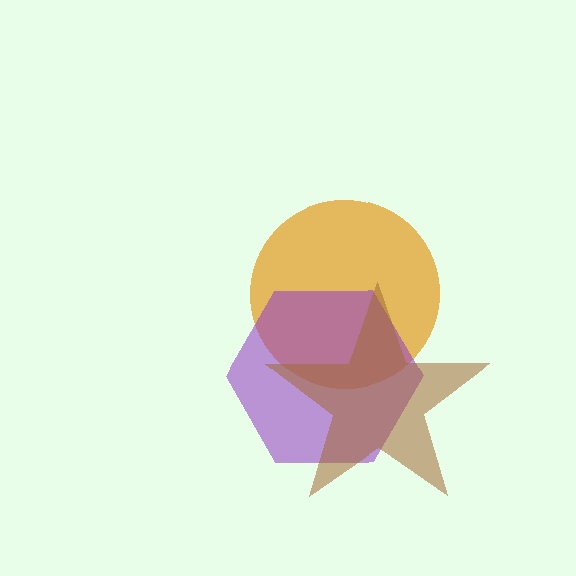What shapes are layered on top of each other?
The layered shapes are: an orange circle, a purple hexagon, a brown star.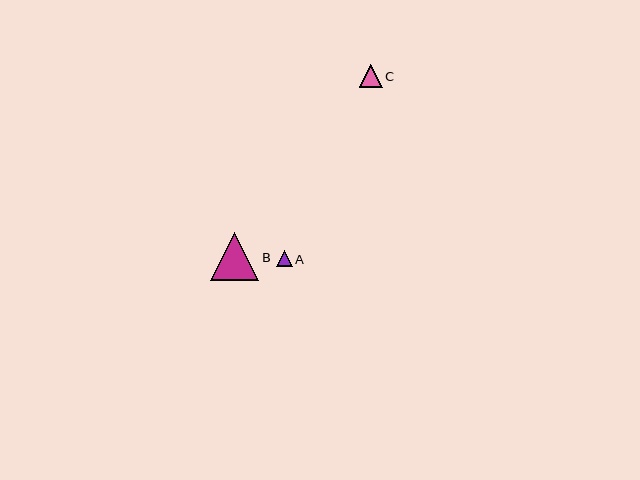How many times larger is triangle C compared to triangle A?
Triangle C is approximately 1.4 times the size of triangle A.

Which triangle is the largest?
Triangle B is the largest with a size of approximately 48 pixels.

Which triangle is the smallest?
Triangle A is the smallest with a size of approximately 16 pixels.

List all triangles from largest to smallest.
From largest to smallest: B, C, A.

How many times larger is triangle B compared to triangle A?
Triangle B is approximately 3.0 times the size of triangle A.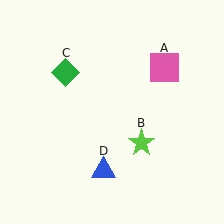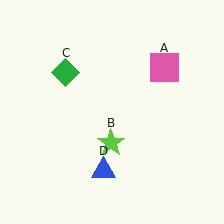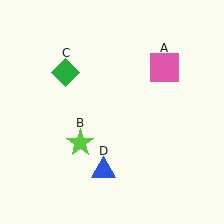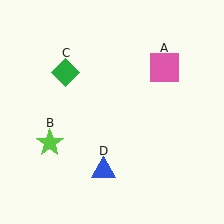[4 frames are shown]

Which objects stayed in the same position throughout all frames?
Pink square (object A) and green diamond (object C) and blue triangle (object D) remained stationary.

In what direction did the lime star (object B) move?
The lime star (object B) moved left.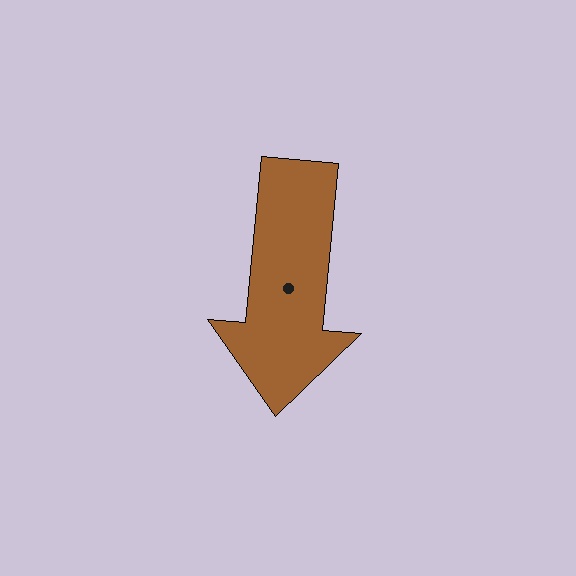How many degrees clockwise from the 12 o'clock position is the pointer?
Approximately 186 degrees.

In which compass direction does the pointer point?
South.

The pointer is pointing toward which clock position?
Roughly 6 o'clock.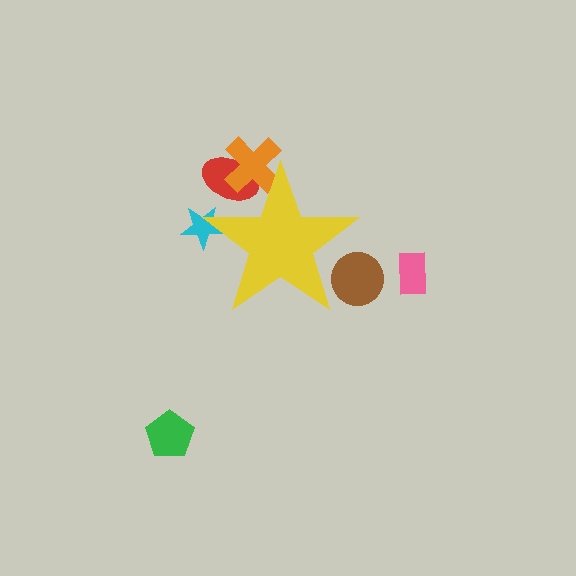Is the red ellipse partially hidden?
Yes, the red ellipse is partially hidden behind the yellow star.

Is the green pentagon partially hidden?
No, the green pentagon is fully visible.